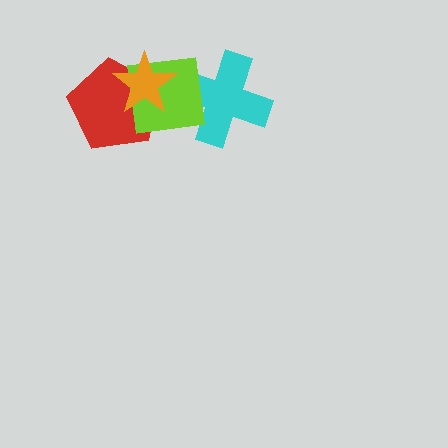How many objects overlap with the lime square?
3 objects overlap with the lime square.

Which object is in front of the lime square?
The orange star is in front of the lime square.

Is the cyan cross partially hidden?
Yes, it is partially covered by another shape.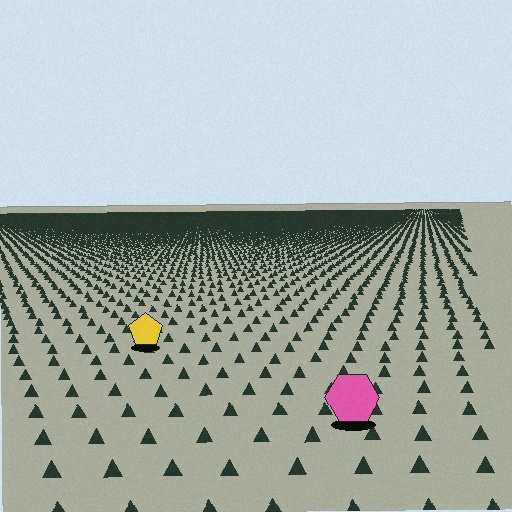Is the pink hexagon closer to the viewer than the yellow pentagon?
Yes. The pink hexagon is closer — you can tell from the texture gradient: the ground texture is coarser near it.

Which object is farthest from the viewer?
The yellow pentagon is farthest from the viewer. It appears smaller and the ground texture around it is denser.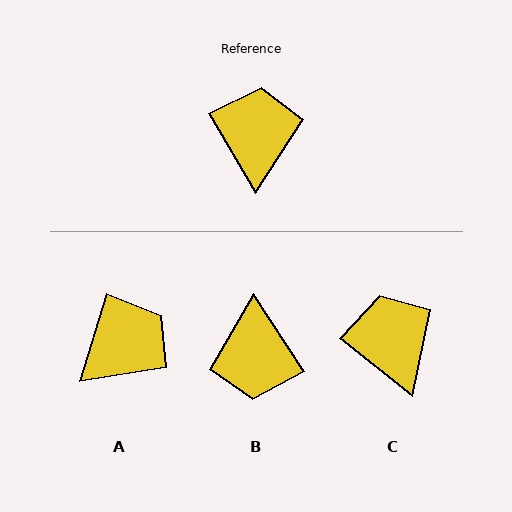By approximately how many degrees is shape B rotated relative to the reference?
Approximately 177 degrees clockwise.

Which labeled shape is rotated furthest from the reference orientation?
B, about 177 degrees away.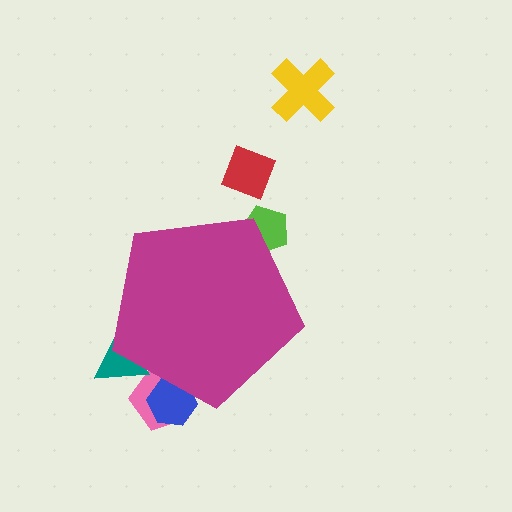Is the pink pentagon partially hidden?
Yes, the pink pentagon is partially hidden behind the magenta pentagon.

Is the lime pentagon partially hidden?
Yes, the lime pentagon is partially hidden behind the magenta pentagon.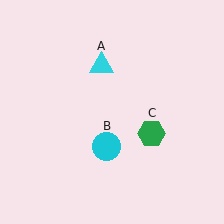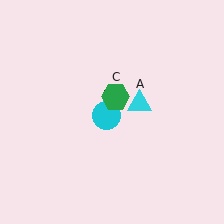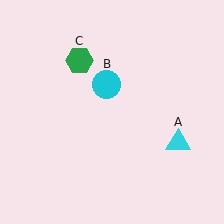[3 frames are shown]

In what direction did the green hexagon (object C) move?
The green hexagon (object C) moved up and to the left.